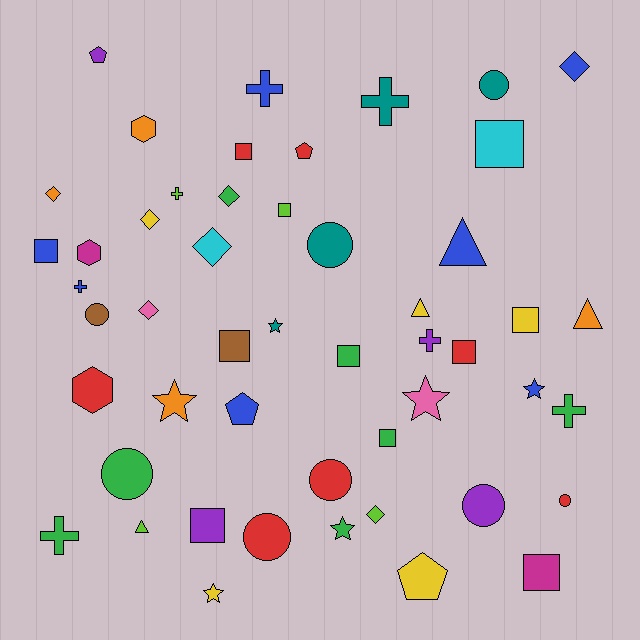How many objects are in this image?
There are 50 objects.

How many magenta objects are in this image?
There are 2 magenta objects.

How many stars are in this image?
There are 6 stars.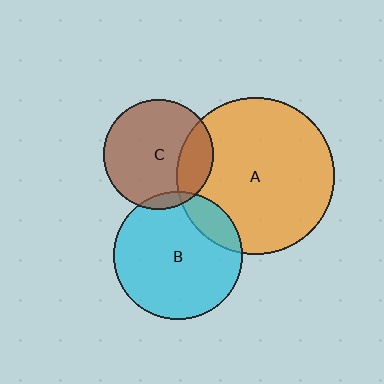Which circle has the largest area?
Circle A (orange).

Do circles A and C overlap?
Yes.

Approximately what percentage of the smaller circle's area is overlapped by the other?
Approximately 20%.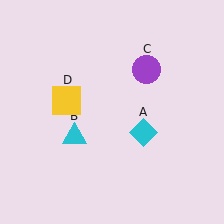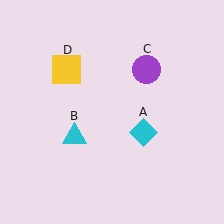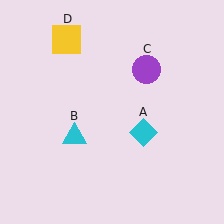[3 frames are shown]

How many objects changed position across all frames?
1 object changed position: yellow square (object D).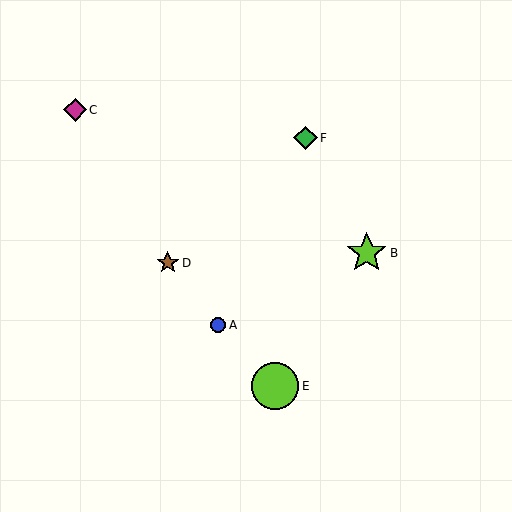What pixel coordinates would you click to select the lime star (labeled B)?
Click at (367, 253) to select the lime star B.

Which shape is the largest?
The lime circle (labeled E) is the largest.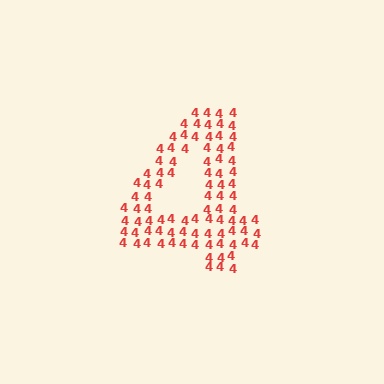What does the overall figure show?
The overall figure shows the digit 4.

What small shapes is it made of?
It is made of small digit 4's.